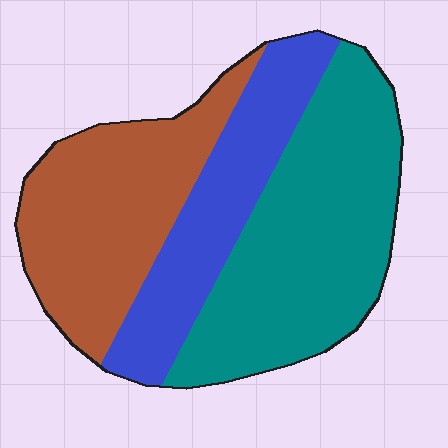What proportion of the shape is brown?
Brown takes up about one third (1/3) of the shape.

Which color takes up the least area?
Blue, at roughly 25%.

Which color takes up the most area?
Teal, at roughly 45%.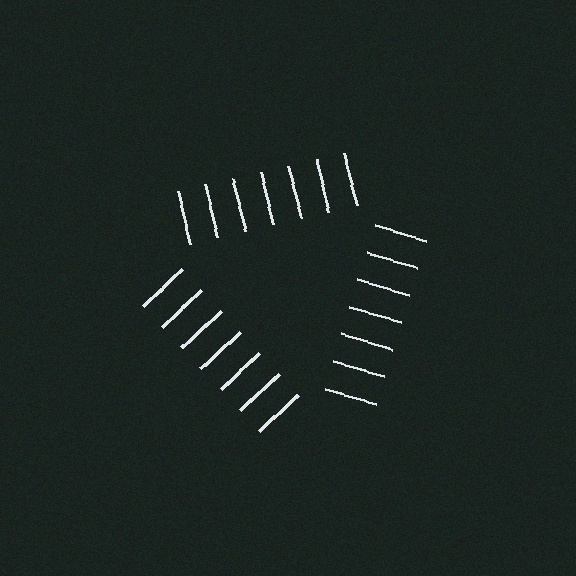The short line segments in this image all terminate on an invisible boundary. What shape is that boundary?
An illusory triangle — the line segments terminate on its edges but no continuous stroke is drawn.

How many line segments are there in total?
21 — 7 along each of the 3 edges.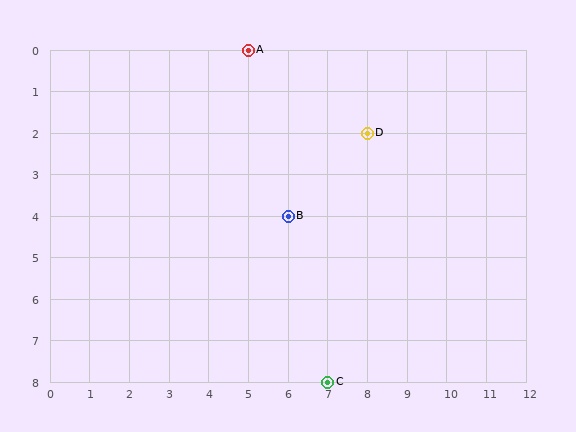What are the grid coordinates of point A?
Point A is at grid coordinates (5, 0).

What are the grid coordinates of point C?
Point C is at grid coordinates (7, 8).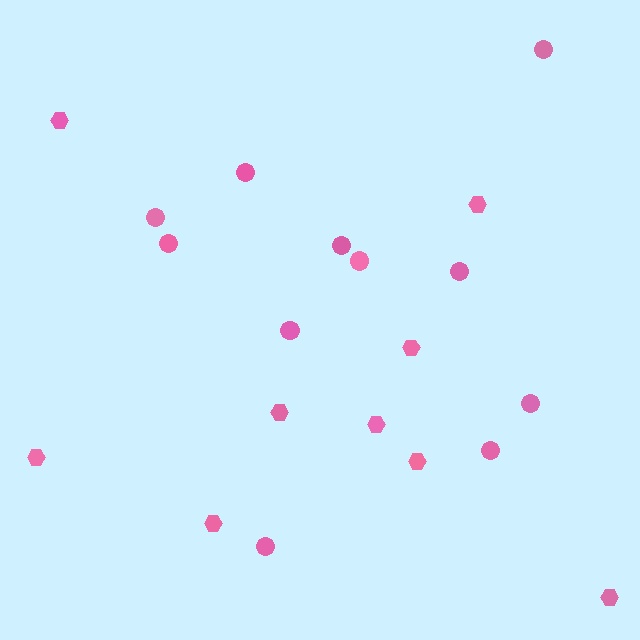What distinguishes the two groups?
There are 2 groups: one group of hexagons (9) and one group of circles (11).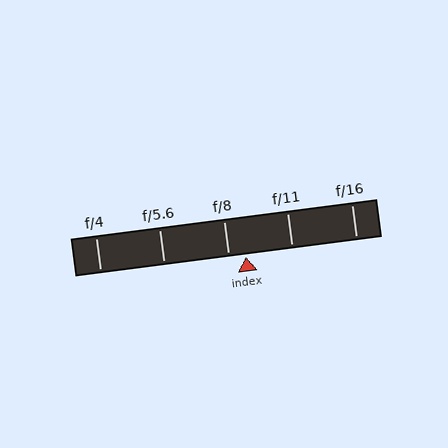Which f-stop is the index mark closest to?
The index mark is closest to f/8.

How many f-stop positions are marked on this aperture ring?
There are 5 f-stop positions marked.